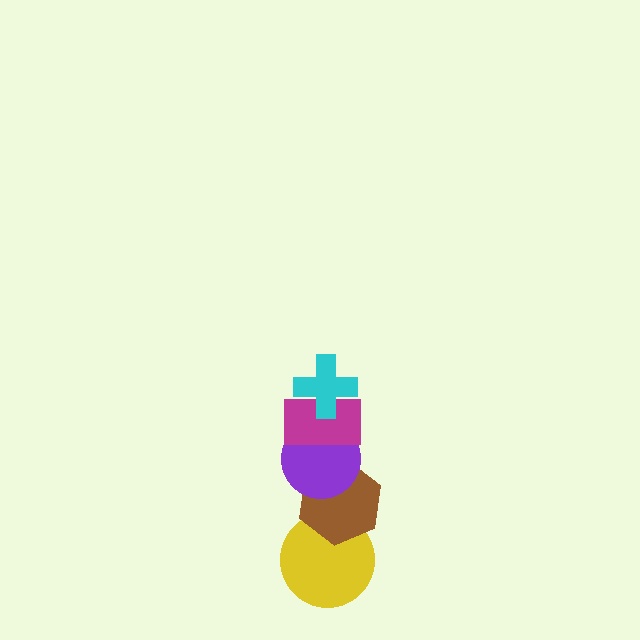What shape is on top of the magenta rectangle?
The cyan cross is on top of the magenta rectangle.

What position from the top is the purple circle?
The purple circle is 3rd from the top.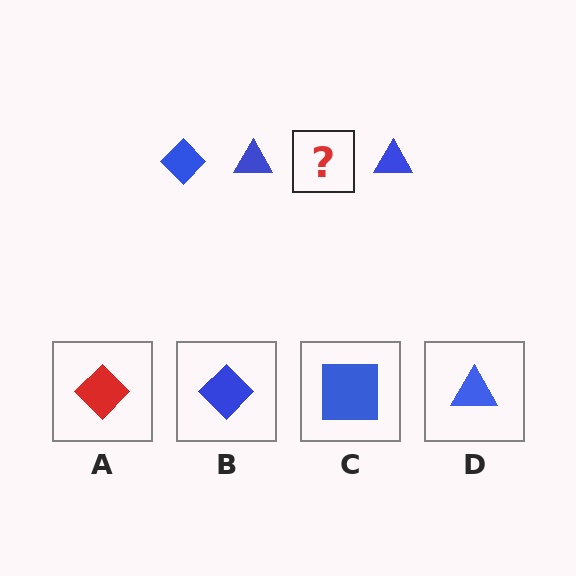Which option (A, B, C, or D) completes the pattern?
B.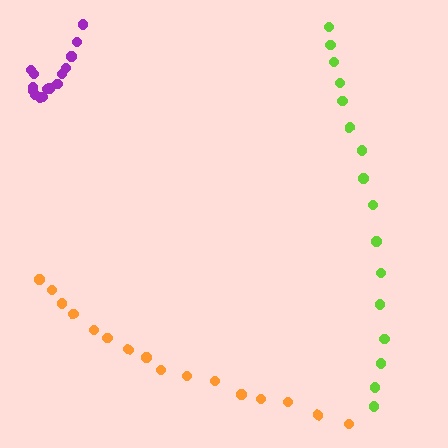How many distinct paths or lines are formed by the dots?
There are 3 distinct paths.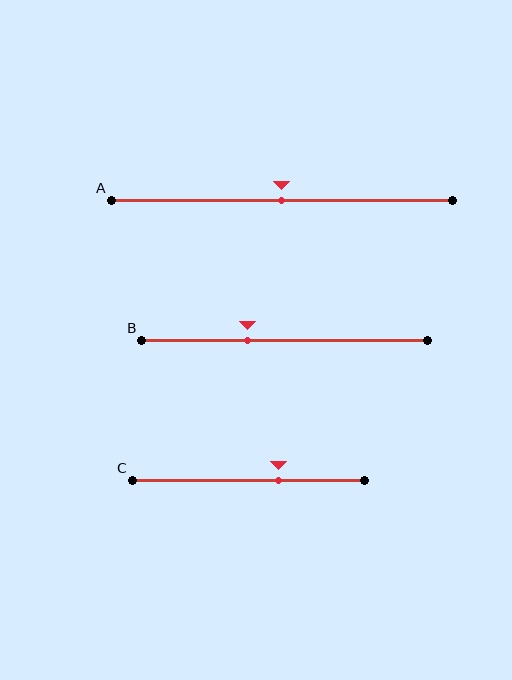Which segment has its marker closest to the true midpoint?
Segment A has its marker closest to the true midpoint.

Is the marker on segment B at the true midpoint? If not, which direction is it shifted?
No, the marker on segment B is shifted to the left by about 13% of the segment length.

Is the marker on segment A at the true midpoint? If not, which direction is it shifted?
Yes, the marker on segment A is at the true midpoint.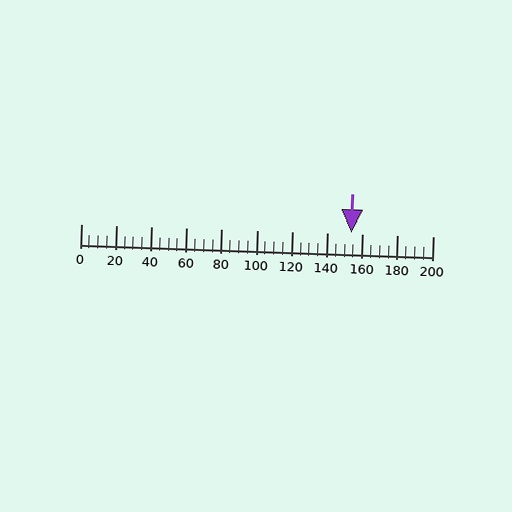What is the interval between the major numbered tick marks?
The major tick marks are spaced 20 units apart.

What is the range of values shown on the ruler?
The ruler shows values from 0 to 200.